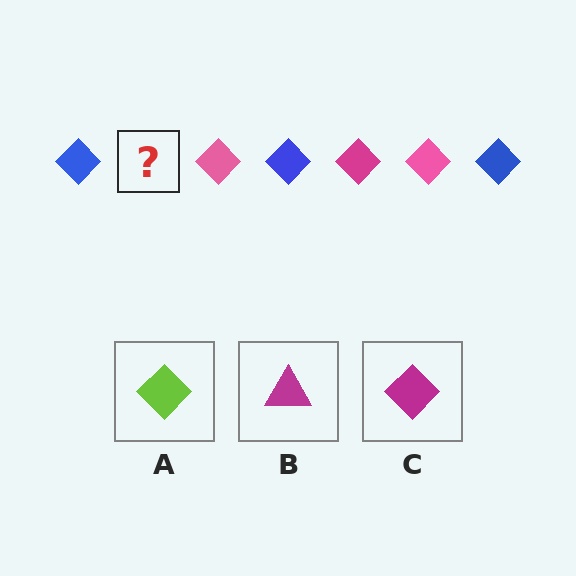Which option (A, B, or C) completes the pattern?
C.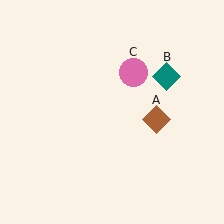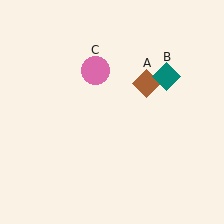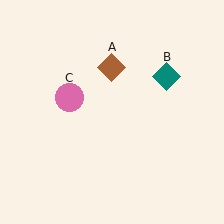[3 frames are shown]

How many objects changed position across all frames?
2 objects changed position: brown diamond (object A), pink circle (object C).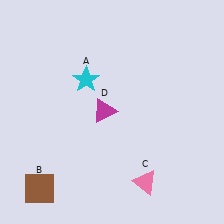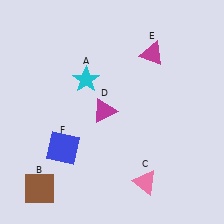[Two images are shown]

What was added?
A magenta triangle (E), a blue square (F) were added in Image 2.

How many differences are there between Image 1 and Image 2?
There are 2 differences between the two images.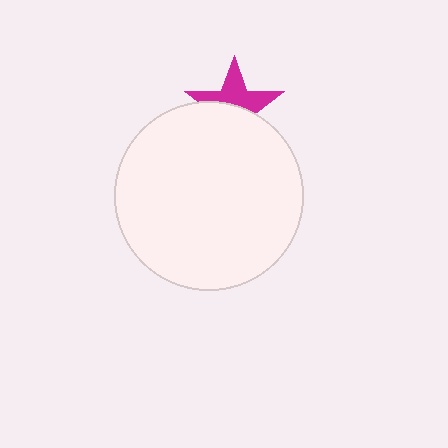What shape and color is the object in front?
The object in front is a white circle.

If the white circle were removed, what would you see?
You would see the complete magenta star.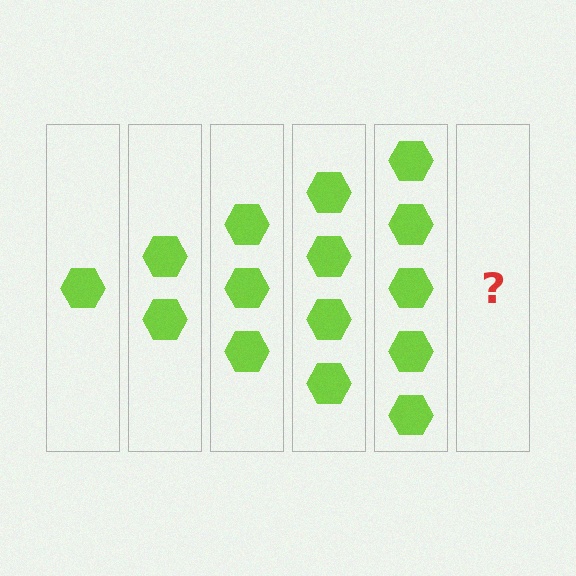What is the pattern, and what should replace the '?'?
The pattern is that each step adds one more hexagon. The '?' should be 6 hexagons.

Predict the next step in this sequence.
The next step is 6 hexagons.